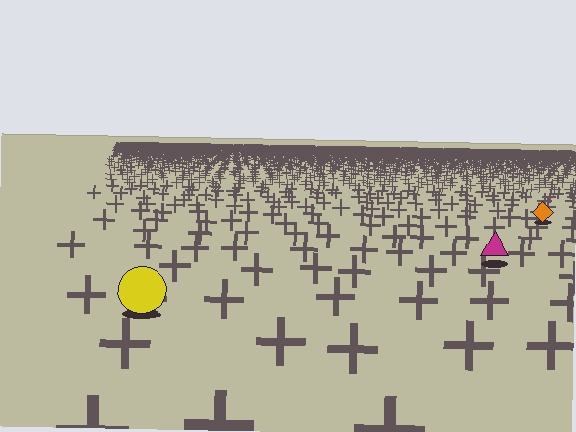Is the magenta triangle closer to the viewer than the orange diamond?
Yes. The magenta triangle is closer — you can tell from the texture gradient: the ground texture is coarser near it.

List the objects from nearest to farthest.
From nearest to farthest: the yellow circle, the magenta triangle, the orange diamond.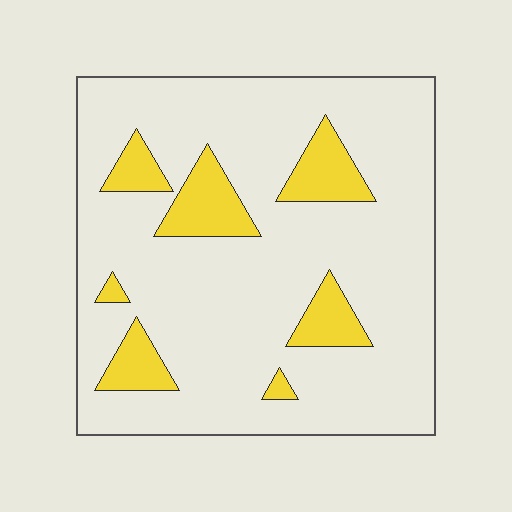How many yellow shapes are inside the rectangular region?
7.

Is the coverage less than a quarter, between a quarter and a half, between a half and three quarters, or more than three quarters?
Less than a quarter.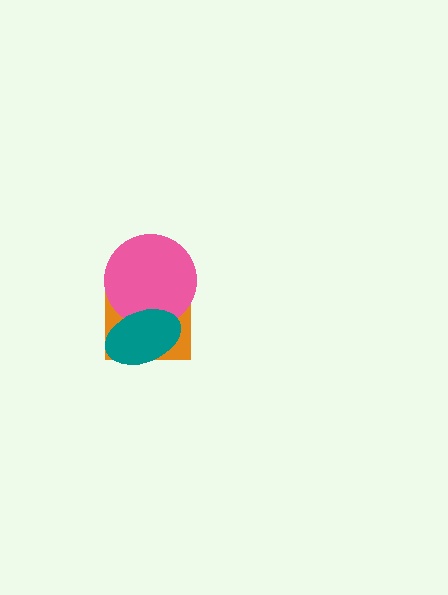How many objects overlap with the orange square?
2 objects overlap with the orange square.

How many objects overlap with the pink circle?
2 objects overlap with the pink circle.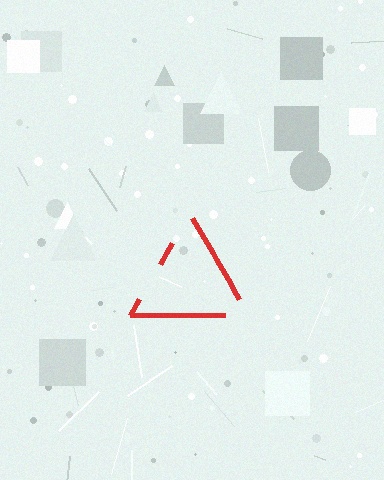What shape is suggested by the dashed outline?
The dashed outline suggests a triangle.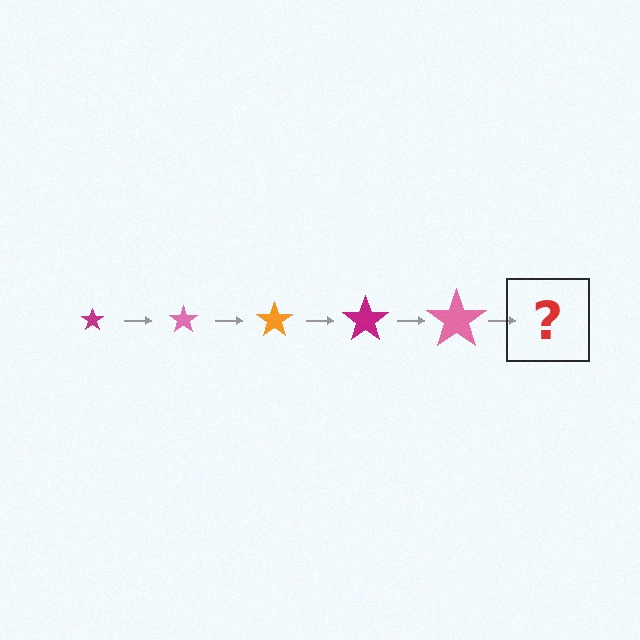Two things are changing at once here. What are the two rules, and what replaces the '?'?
The two rules are that the star grows larger each step and the color cycles through magenta, pink, and orange. The '?' should be an orange star, larger than the previous one.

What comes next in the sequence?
The next element should be an orange star, larger than the previous one.